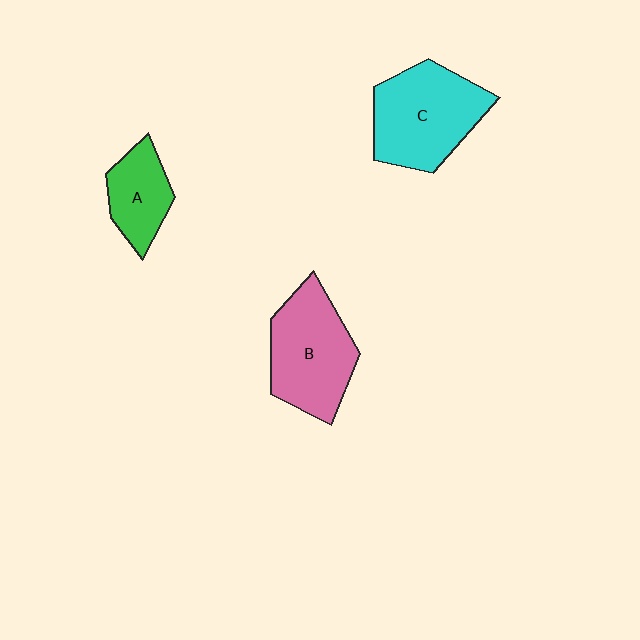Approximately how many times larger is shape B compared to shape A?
Approximately 1.7 times.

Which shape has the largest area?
Shape C (cyan).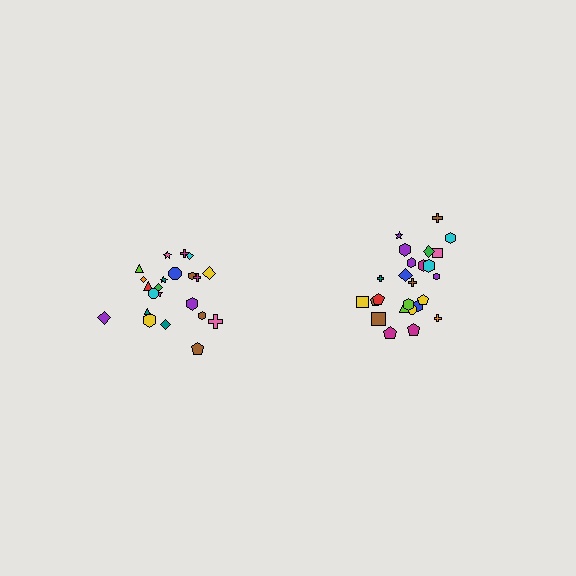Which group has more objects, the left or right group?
The right group.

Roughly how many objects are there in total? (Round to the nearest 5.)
Roughly 45 objects in total.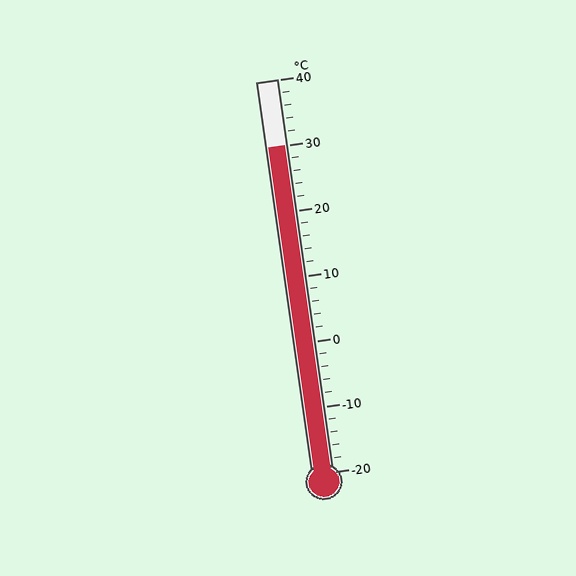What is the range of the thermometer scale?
The thermometer scale ranges from -20°C to 40°C.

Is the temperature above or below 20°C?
The temperature is above 20°C.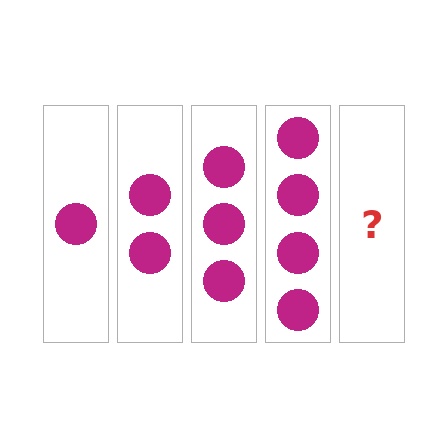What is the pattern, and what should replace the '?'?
The pattern is that each step adds one more circle. The '?' should be 5 circles.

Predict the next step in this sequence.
The next step is 5 circles.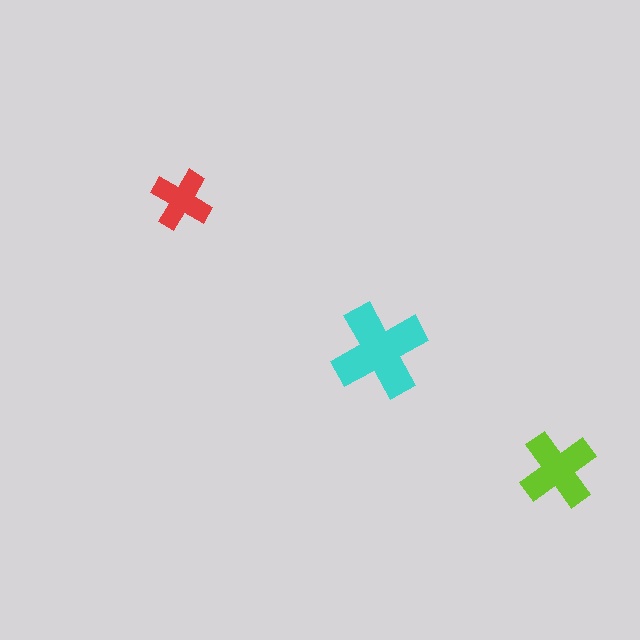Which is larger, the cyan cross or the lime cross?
The cyan one.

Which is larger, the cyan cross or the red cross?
The cyan one.